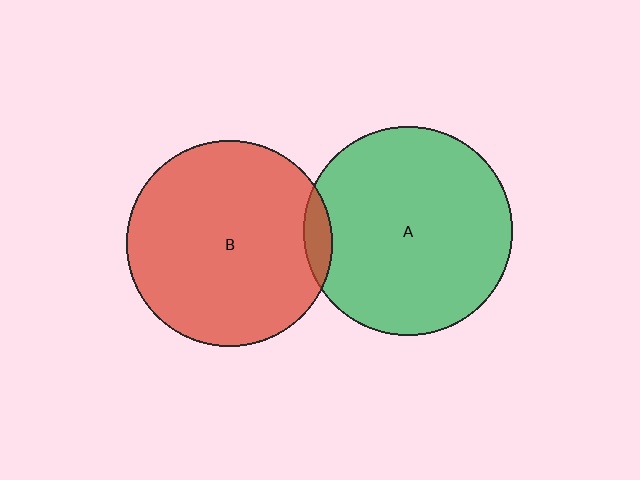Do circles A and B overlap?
Yes.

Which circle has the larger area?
Circle A (green).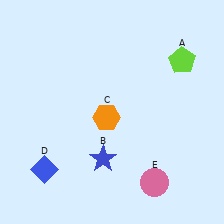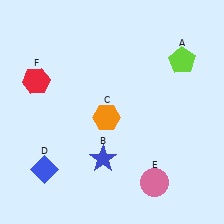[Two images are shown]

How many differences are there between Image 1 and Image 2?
There is 1 difference between the two images.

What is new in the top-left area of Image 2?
A red hexagon (F) was added in the top-left area of Image 2.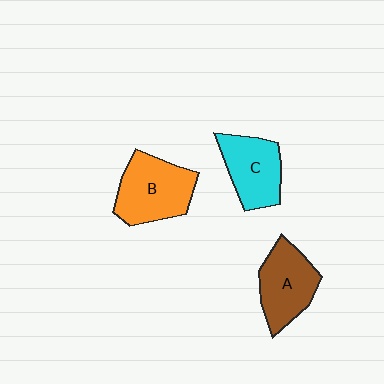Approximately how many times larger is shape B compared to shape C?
Approximately 1.2 times.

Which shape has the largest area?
Shape B (orange).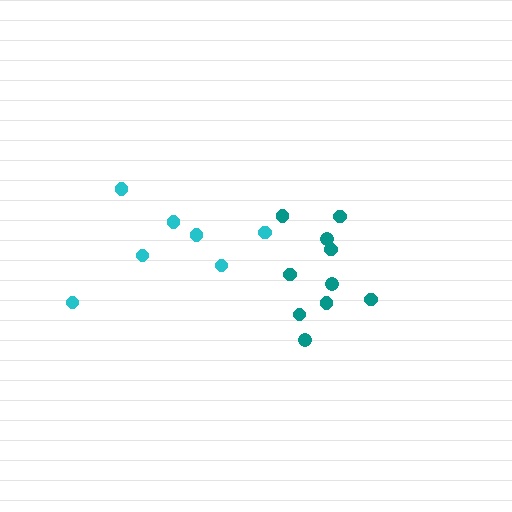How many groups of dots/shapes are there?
There are 2 groups.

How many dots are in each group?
Group 1: 7 dots, Group 2: 10 dots (17 total).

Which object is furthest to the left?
The cyan cluster is leftmost.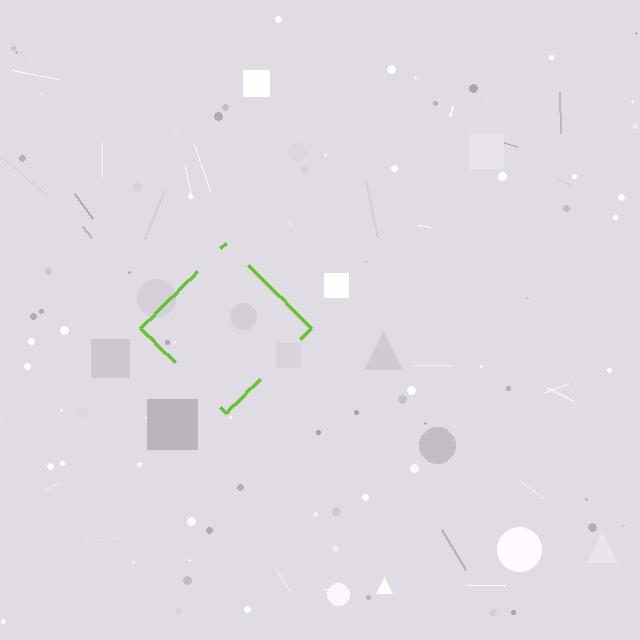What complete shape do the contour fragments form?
The contour fragments form a diamond.